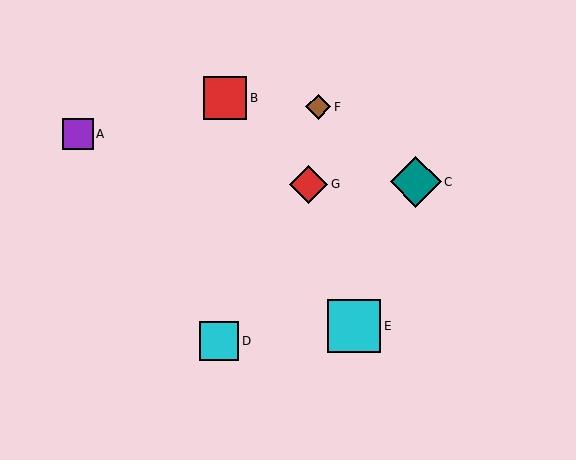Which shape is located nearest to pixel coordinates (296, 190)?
The red diamond (labeled G) at (309, 184) is nearest to that location.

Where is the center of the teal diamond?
The center of the teal diamond is at (416, 182).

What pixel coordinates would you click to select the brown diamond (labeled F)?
Click at (318, 107) to select the brown diamond F.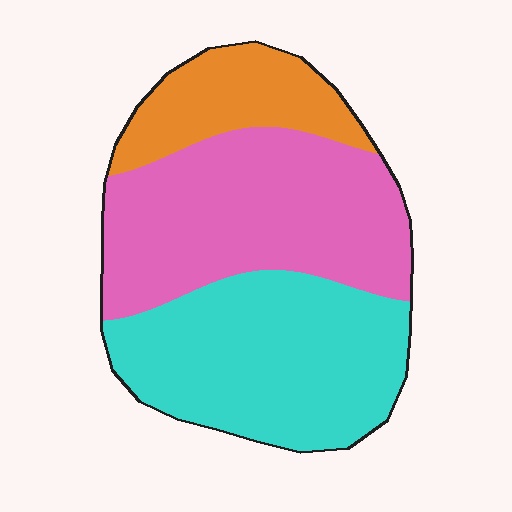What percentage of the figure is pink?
Pink takes up between a third and a half of the figure.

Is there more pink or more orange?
Pink.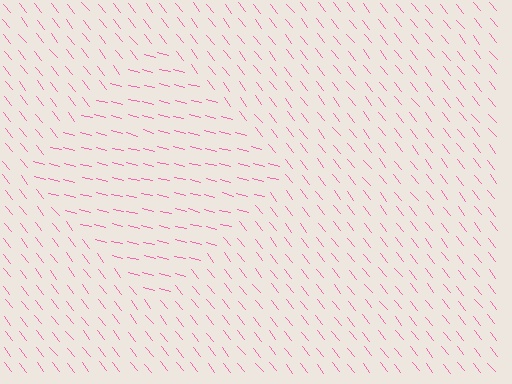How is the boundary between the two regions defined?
The boundary is defined purely by a change in line orientation (approximately 37 degrees difference). All lines are the same color and thickness.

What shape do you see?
I see a diamond.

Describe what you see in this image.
The image is filled with small pink line segments. A diamond region in the image has lines oriented differently from the surrounding lines, creating a visible texture boundary.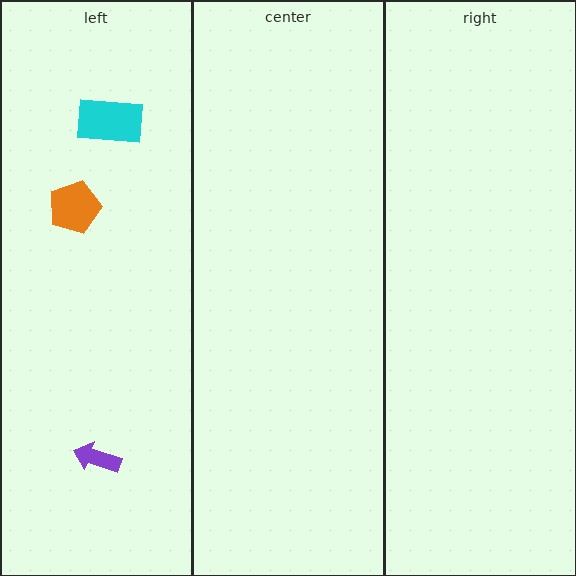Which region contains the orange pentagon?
The left region.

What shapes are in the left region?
The cyan rectangle, the purple arrow, the orange pentagon.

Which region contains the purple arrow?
The left region.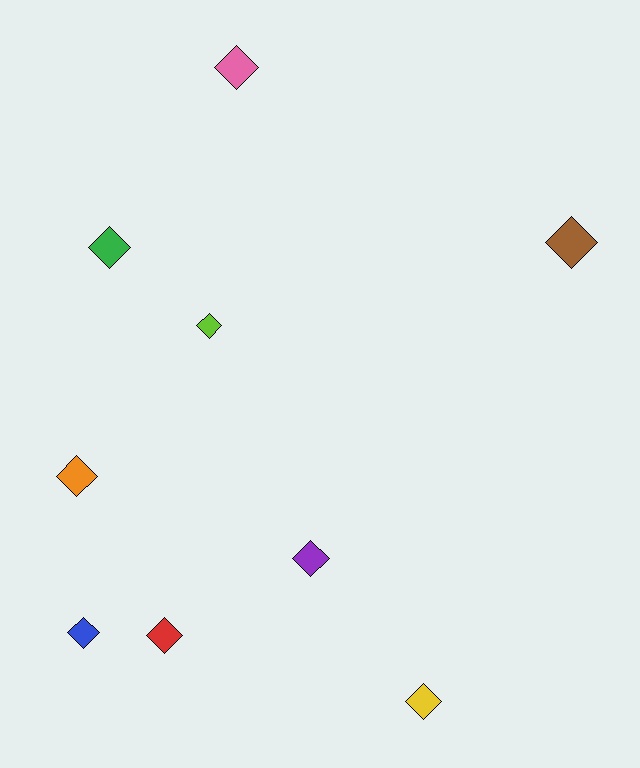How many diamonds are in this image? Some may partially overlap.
There are 9 diamonds.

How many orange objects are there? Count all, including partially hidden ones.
There is 1 orange object.